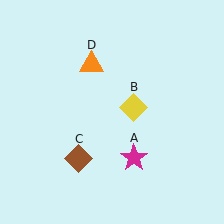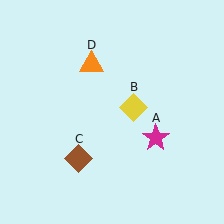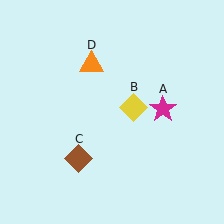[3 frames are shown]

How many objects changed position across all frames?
1 object changed position: magenta star (object A).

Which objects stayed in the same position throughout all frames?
Yellow diamond (object B) and brown diamond (object C) and orange triangle (object D) remained stationary.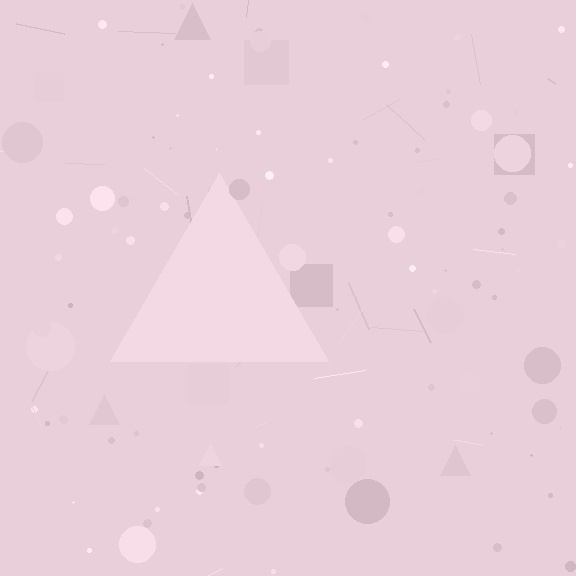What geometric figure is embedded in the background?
A triangle is embedded in the background.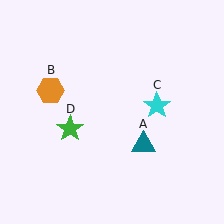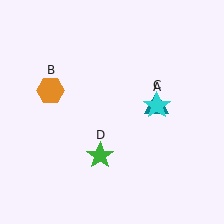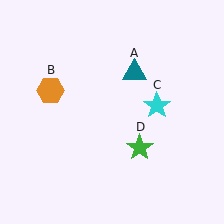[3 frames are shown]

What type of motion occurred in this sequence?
The teal triangle (object A), green star (object D) rotated counterclockwise around the center of the scene.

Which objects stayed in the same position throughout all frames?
Orange hexagon (object B) and cyan star (object C) remained stationary.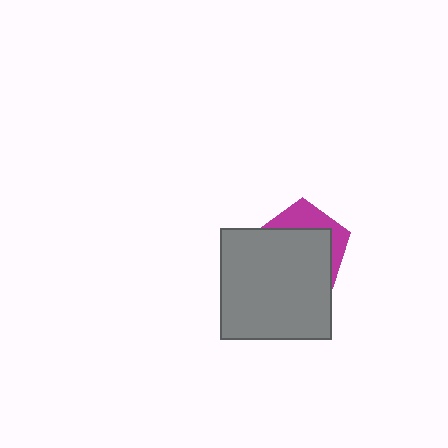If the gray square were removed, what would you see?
You would see the complete magenta pentagon.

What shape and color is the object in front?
The object in front is a gray square.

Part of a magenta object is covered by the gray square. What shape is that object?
It is a pentagon.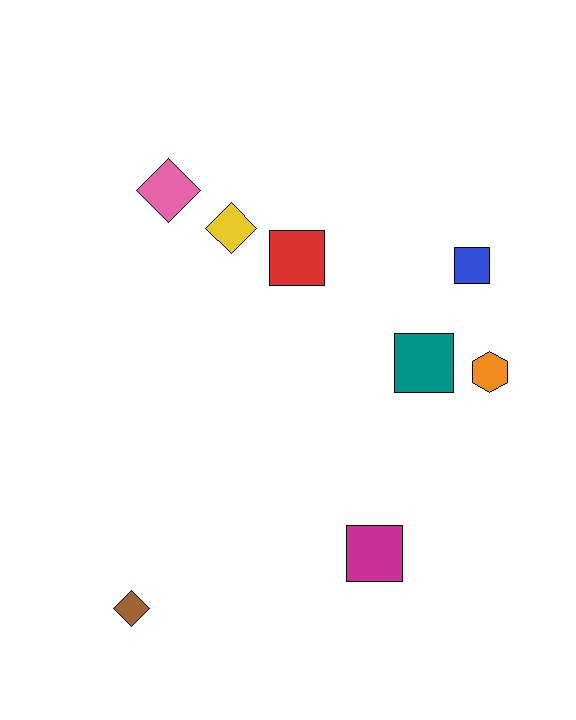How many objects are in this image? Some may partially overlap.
There are 8 objects.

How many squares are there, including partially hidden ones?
There are 4 squares.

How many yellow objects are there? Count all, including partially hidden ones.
There is 1 yellow object.